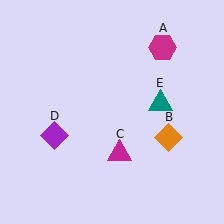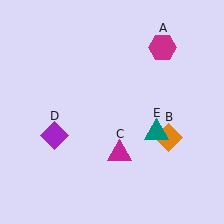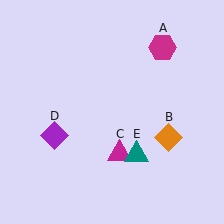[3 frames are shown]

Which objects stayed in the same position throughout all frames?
Magenta hexagon (object A) and orange diamond (object B) and magenta triangle (object C) and purple diamond (object D) remained stationary.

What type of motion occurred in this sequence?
The teal triangle (object E) rotated clockwise around the center of the scene.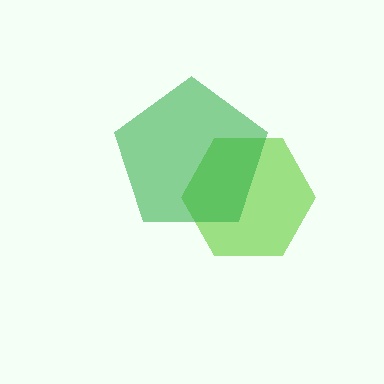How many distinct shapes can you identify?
There are 2 distinct shapes: a lime hexagon, a green pentagon.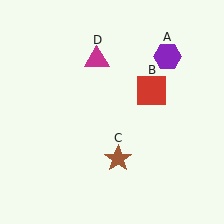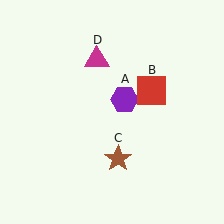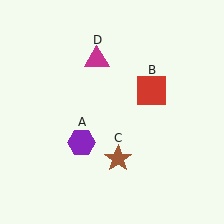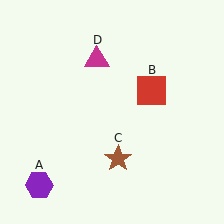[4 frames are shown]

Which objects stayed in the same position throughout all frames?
Red square (object B) and brown star (object C) and magenta triangle (object D) remained stationary.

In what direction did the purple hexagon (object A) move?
The purple hexagon (object A) moved down and to the left.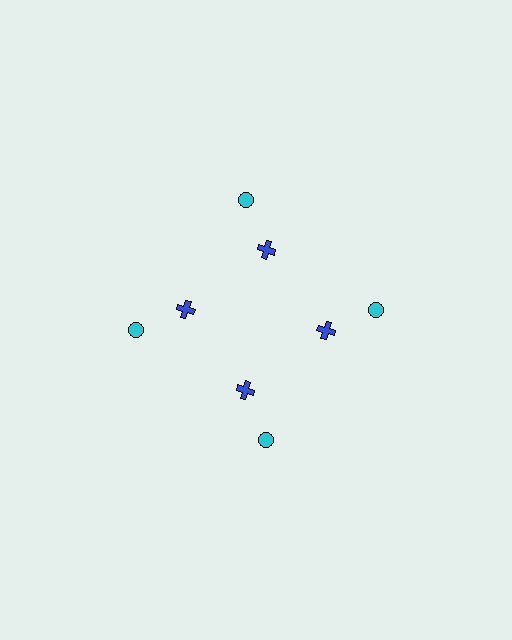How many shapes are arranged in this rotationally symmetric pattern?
There are 8 shapes, arranged in 4 groups of 2.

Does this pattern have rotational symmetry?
Yes, this pattern has 4-fold rotational symmetry. It looks the same after rotating 90 degrees around the center.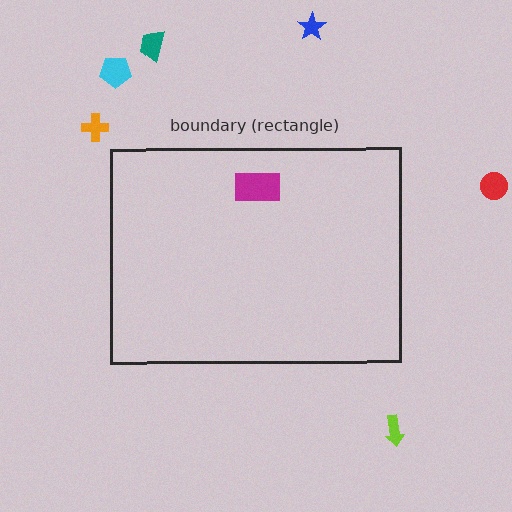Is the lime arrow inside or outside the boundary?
Outside.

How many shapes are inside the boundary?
1 inside, 6 outside.